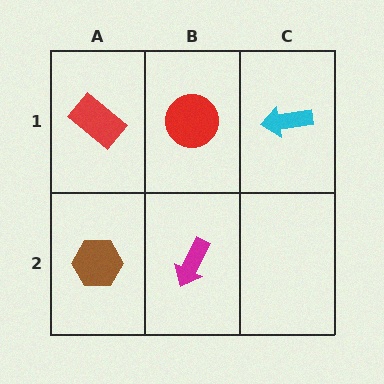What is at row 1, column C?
A cyan arrow.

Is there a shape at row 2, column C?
No, that cell is empty.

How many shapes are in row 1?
3 shapes.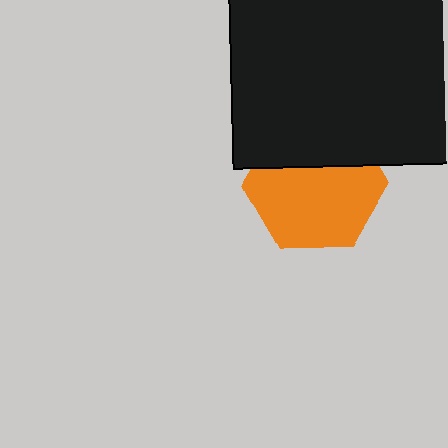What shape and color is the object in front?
The object in front is a black rectangle.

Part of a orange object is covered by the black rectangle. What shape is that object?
It is a hexagon.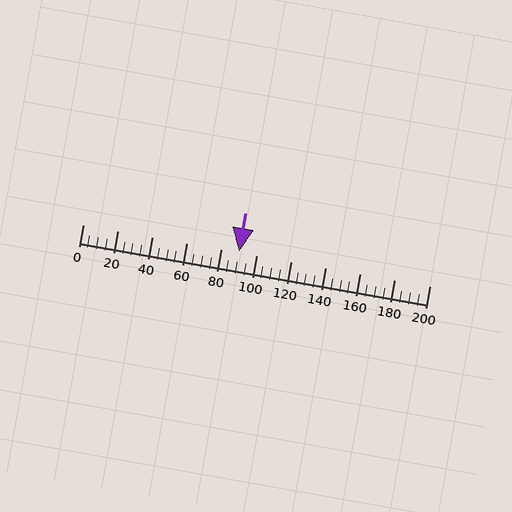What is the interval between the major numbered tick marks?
The major tick marks are spaced 20 units apart.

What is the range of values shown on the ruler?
The ruler shows values from 0 to 200.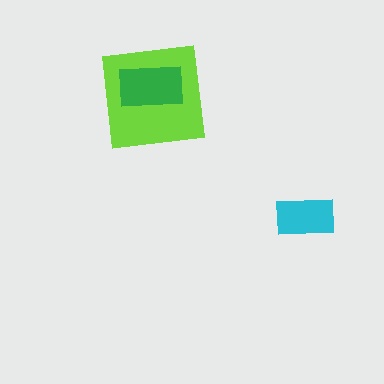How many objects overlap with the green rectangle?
1 object overlaps with the green rectangle.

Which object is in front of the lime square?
The green rectangle is in front of the lime square.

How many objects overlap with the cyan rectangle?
0 objects overlap with the cyan rectangle.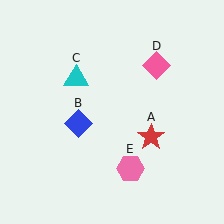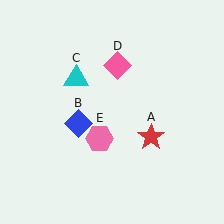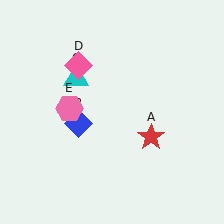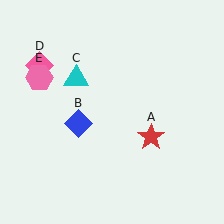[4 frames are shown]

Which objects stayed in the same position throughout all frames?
Red star (object A) and blue diamond (object B) and cyan triangle (object C) remained stationary.